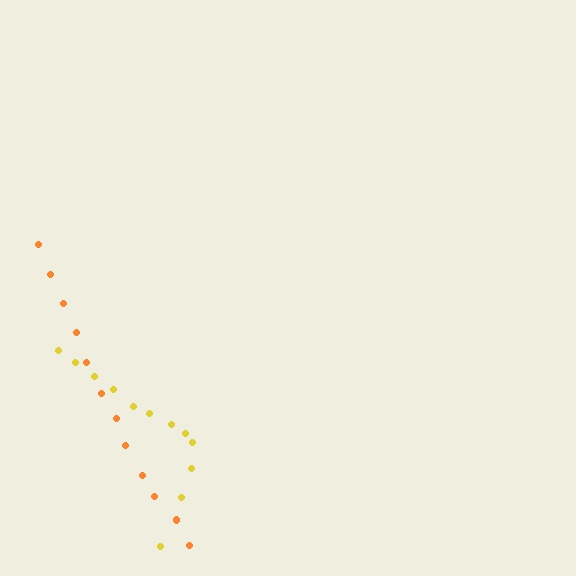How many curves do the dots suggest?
There are 2 distinct paths.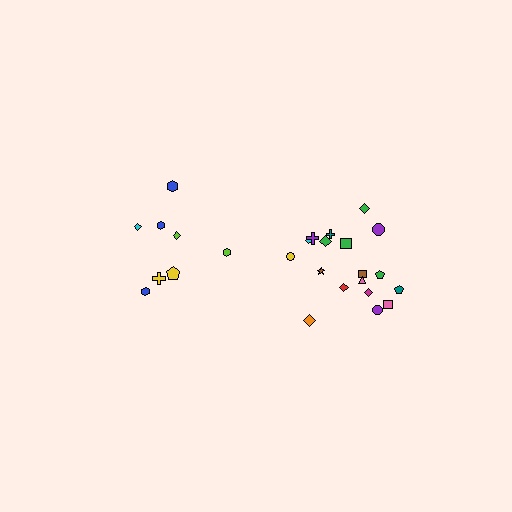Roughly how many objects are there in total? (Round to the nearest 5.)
Roughly 25 objects in total.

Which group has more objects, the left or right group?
The right group.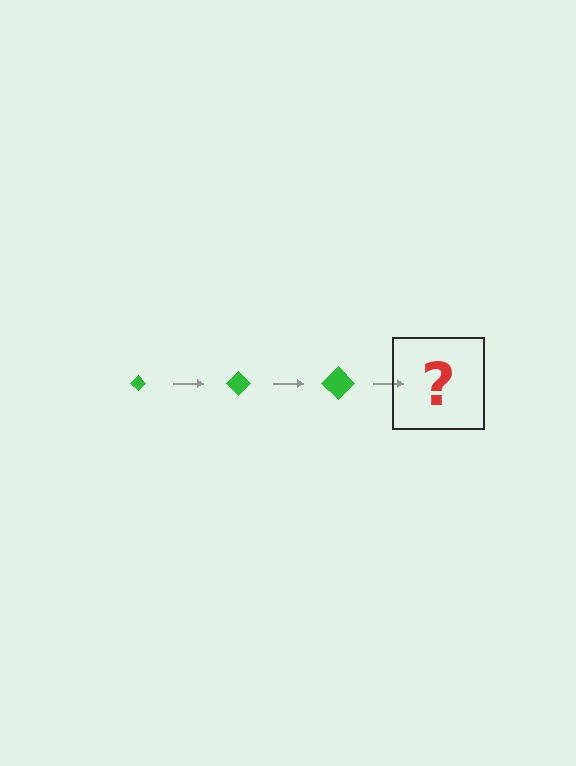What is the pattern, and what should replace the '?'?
The pattern is that the diamond gets progressively larger each step. The '?' should be a green diamond, larger than the previous one.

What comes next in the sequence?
The next element should be a green diamond, larger than the previous one.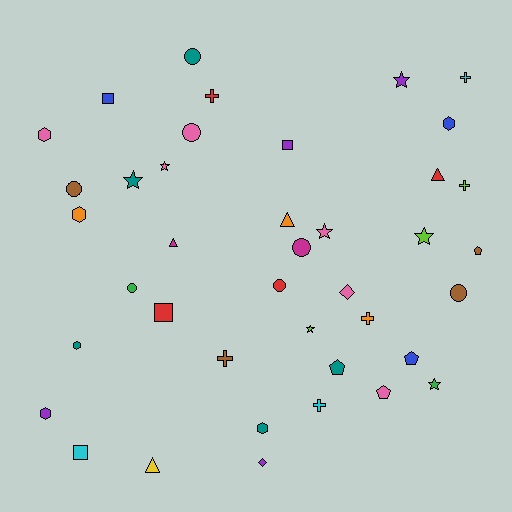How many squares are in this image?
There are 4 squares.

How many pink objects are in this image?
There are 6 pink objects.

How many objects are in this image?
There are 40 objects.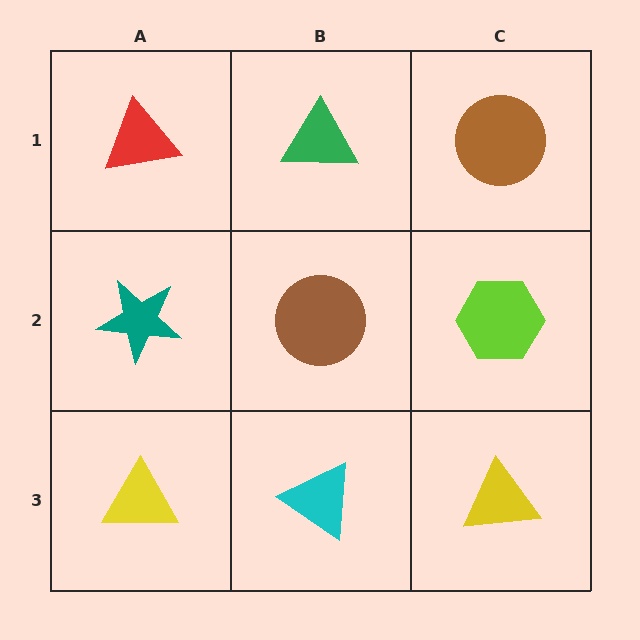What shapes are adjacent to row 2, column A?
A red triangle (row 1, column A), a yellow triangle (row 3, column A), a brown circle (row 2, column B).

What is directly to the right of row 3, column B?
A yellow triangle.